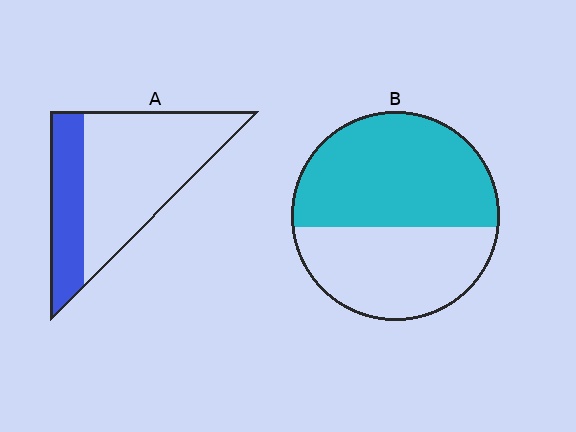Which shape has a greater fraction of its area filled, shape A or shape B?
Shape B.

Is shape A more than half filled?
No.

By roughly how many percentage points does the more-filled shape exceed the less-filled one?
By roughly 25 percentage points (B over A).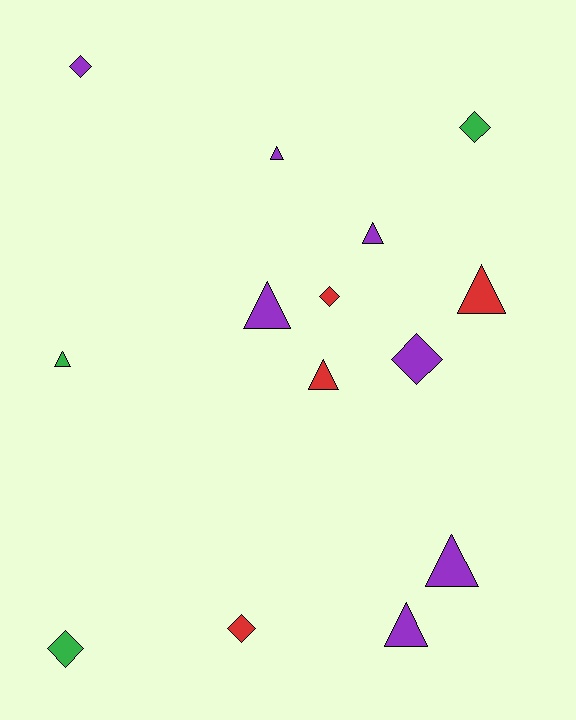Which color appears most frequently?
Purple, with 7 objects.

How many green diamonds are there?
There are 2 green diamonds.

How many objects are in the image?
There are 14 objects.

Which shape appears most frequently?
Triangle, with 8 objects.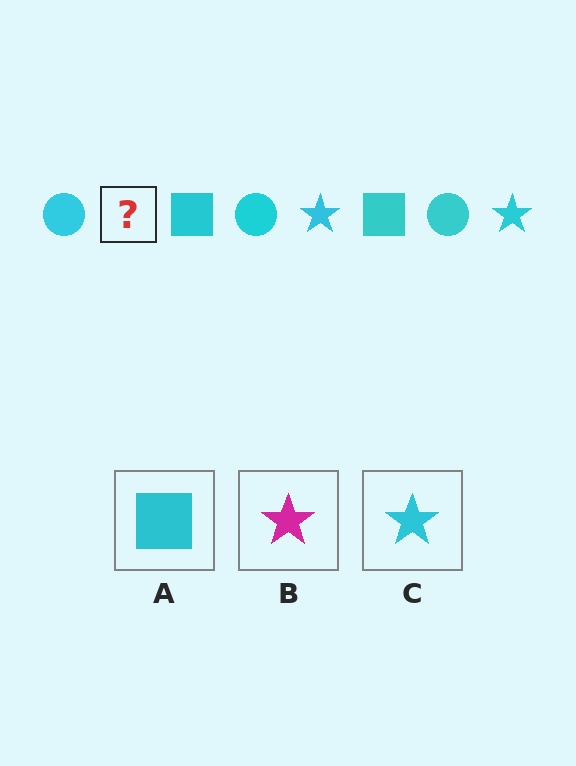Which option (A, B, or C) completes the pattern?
C.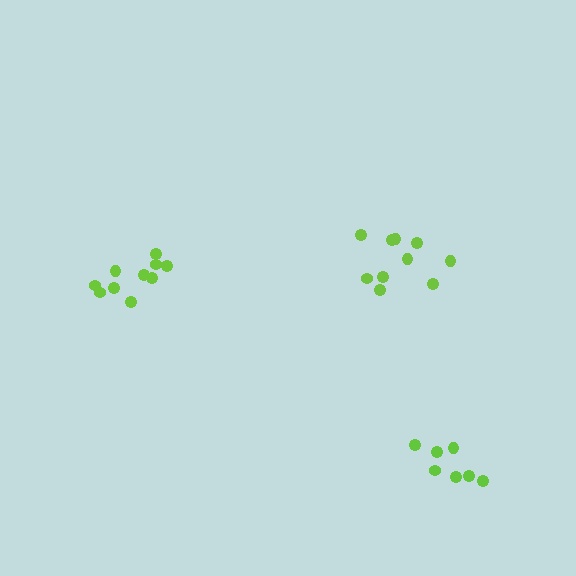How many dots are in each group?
Group 1: 10 dots, Group 2: 7 dots, Group 3: 10 dots (27 total).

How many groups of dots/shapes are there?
There are 3 groups.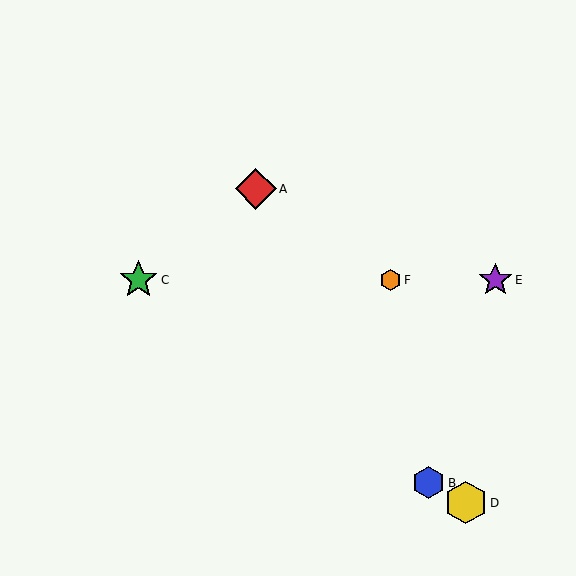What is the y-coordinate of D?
Object D is at y≈503.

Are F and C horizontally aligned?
Yes, both are at y≈280.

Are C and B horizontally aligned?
No, C is at y≈280 and B is at y≈483.